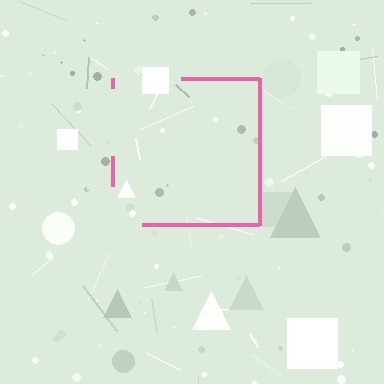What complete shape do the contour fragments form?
The contour fragments form a square.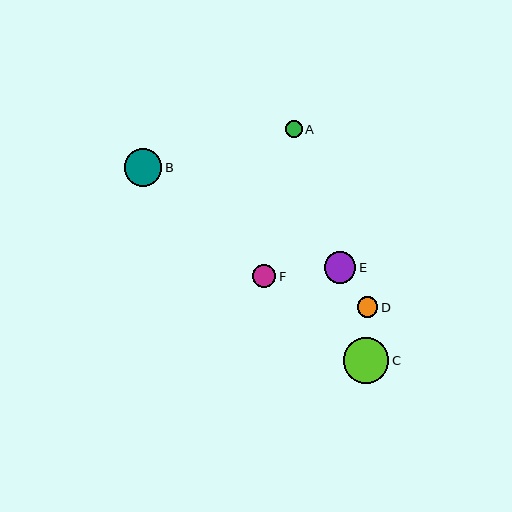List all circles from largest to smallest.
From largest to smallest: C, B, E, F, D, A.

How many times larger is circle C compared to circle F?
Circle C is approximately 2.0 times the size of circle F.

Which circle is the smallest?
Circle A is the smallest with a size of approximately 17 pixels.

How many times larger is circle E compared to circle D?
Circle E is approximately 1.6 times the size of circle D.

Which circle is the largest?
Circle C is the largest with a size of approximately 46 pixels.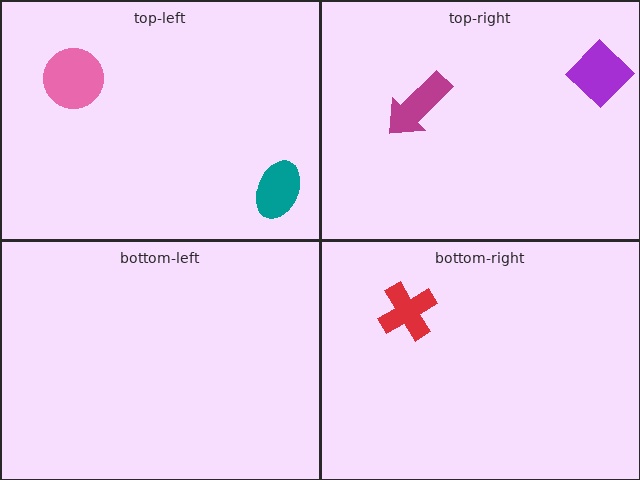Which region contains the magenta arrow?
The top-right region.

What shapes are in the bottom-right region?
The red cross.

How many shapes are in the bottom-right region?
1.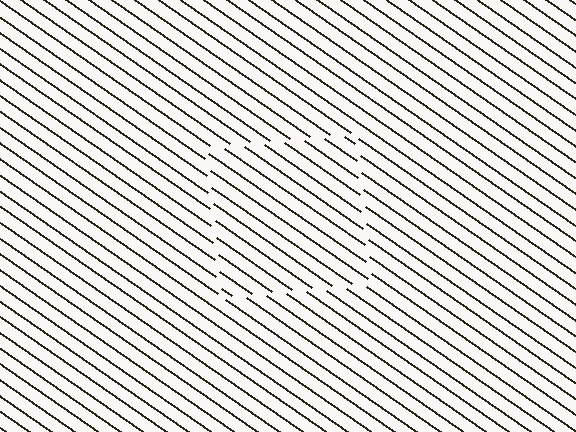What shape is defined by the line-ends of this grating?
An illusory square. The interior of the shape contains the same grating, shifted by half a period — the contour is defined by the phase discontinuity where line-ends from the inner and outer gratings abut.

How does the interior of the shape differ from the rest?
The interior of the shape contains the same grating, shifted by half a period — the contour is defined by the phase discontinuity where line-ends from the inner and outer gratings abut.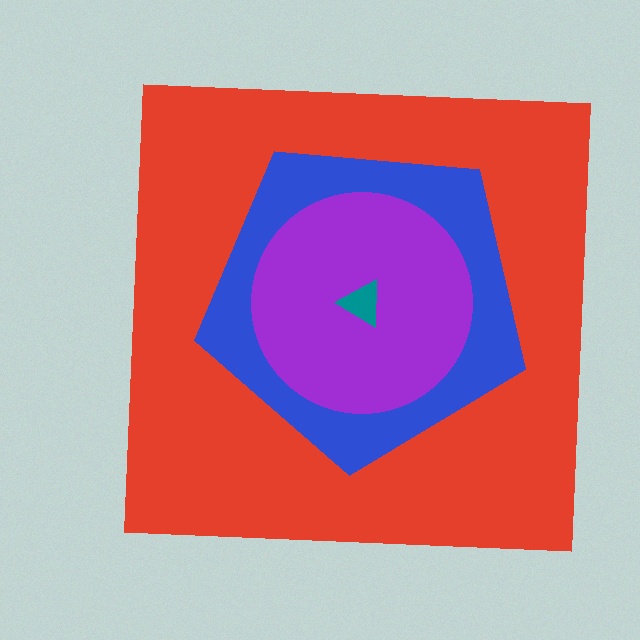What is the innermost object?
The teal triangle.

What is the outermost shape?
The red square.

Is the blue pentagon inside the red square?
Yes.